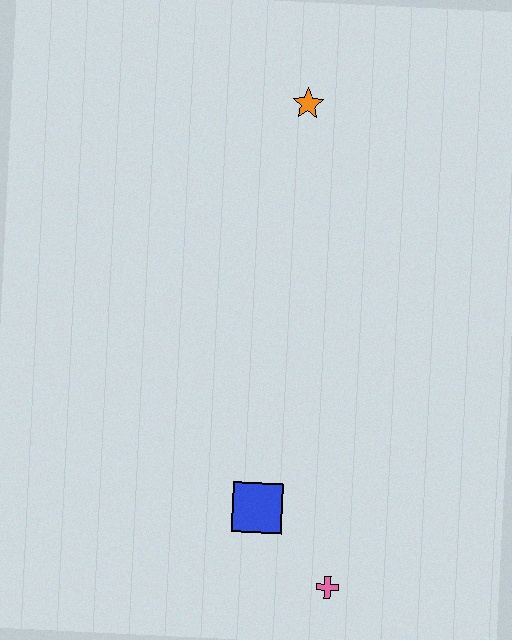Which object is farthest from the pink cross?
The orange star is farthest from the pink cross.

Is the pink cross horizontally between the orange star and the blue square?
No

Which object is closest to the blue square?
The pink cross is closest to the blue square.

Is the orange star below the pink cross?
No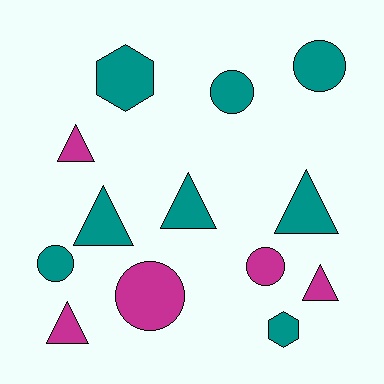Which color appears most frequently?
Teal, with 8 objects.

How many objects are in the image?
There are 13 objects.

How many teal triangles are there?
There are 3 teal triangles.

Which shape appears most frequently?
Triangle, with 6 objects.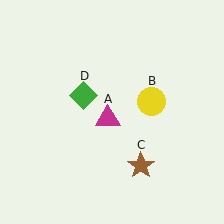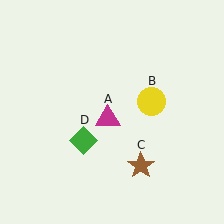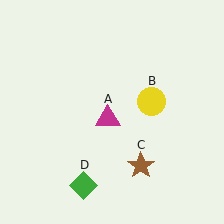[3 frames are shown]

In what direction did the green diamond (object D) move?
The green diamond (object D) moved down.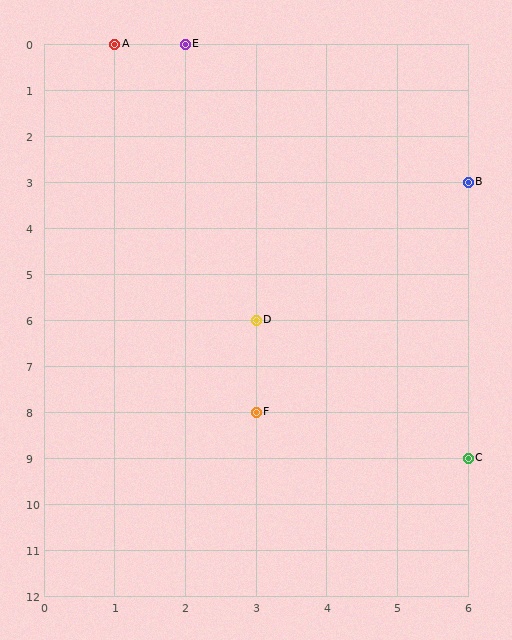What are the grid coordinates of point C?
Point C is at grid coordinates (6, 9).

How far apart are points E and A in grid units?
Points E and A are 1 column apart.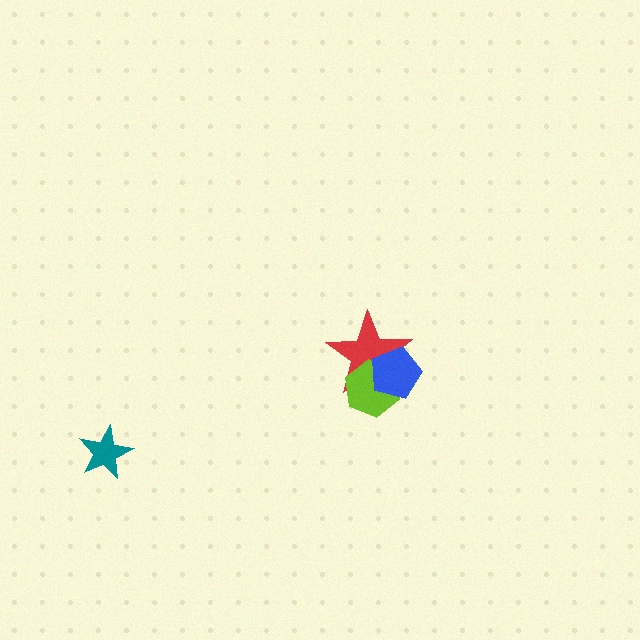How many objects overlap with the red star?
2 objects overlap with the red star.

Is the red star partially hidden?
Yes, it is partially covered by another shape.